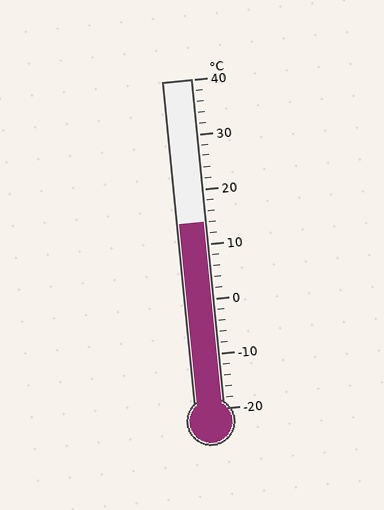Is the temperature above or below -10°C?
The temperature is above -10°C.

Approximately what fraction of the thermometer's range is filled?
The thermometer is filled to approximately 55% of its range.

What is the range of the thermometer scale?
The thermometer scale ranges from -20°C to 40°C.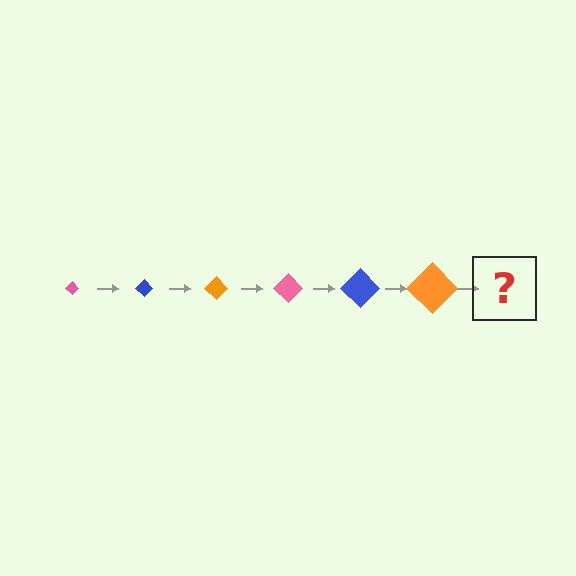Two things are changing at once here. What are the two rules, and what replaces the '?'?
The two rules are that the diamond grows larger each step and the color cycles through pink, blue, and orange. The '?' should be a pink diamond, larger than the previous one.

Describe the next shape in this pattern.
It should be a pink diamond, larger than the previous one.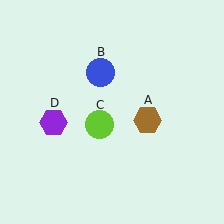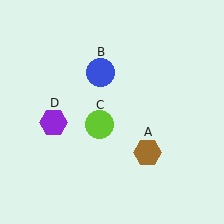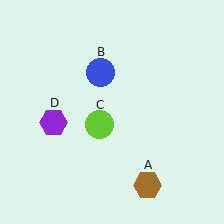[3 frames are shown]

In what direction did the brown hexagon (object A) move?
The brown hexagon (object A) moved down.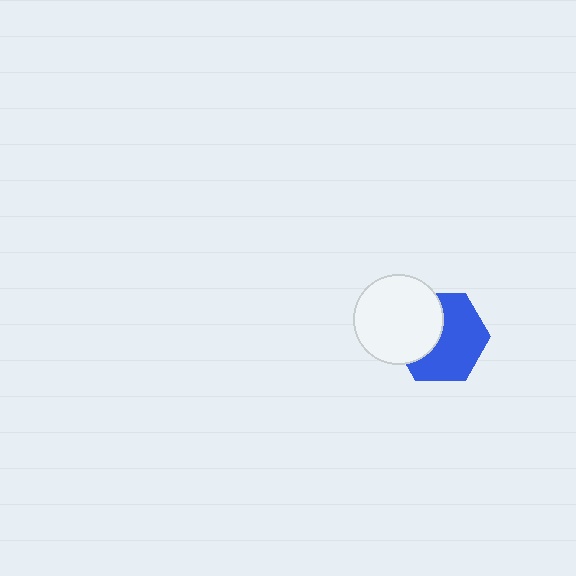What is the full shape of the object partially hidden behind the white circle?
The partially hidden object is a blue hexagon.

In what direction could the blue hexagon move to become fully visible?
The blue hexagon could move right. That would shift it out from behind the white circle entirely.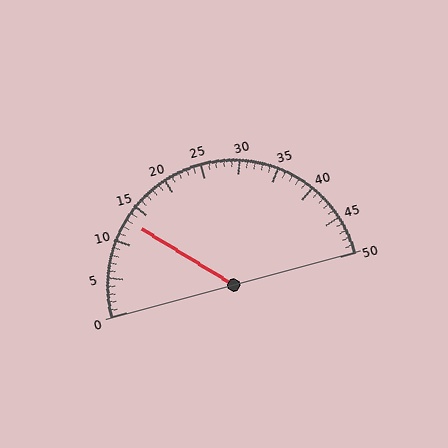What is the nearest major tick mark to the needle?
The nearest major tick mark is 15.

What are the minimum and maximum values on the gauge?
The gauge ranges from 0 to 50.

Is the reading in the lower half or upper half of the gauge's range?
The reading is in the lower half of the range (0 to 50).